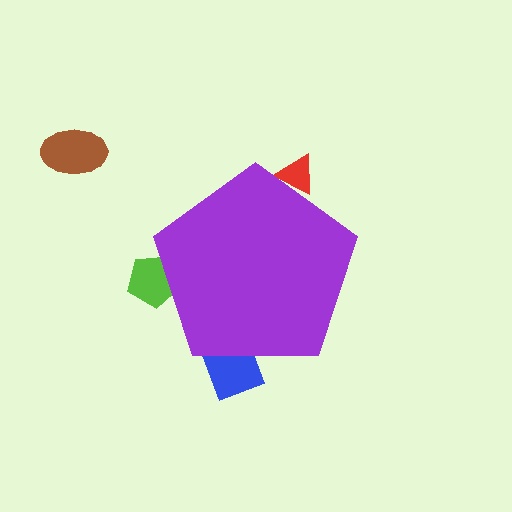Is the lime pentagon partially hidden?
Yes, the lime pentagon is partially hidden behind the purple pentagon.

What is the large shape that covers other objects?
A purple pentagon.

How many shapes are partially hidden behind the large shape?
3 shapes are partially hidden.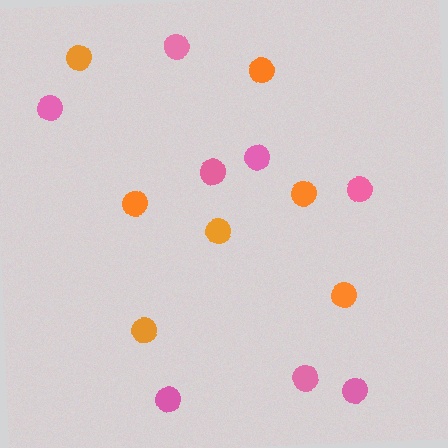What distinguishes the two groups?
There are 2 groups: one group of orange circles (7) and one group of pink circles (8).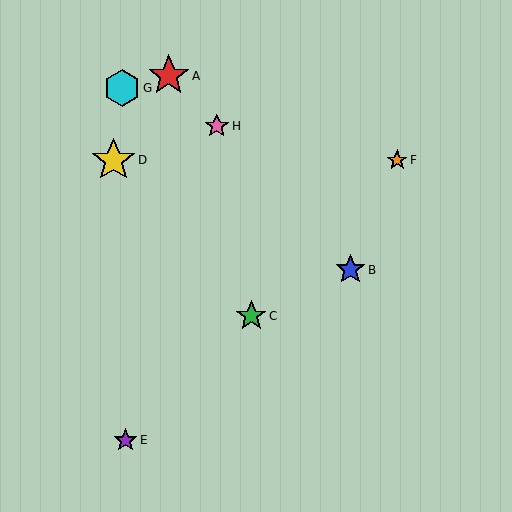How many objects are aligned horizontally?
2 objects (D, F) are aligned horizontally.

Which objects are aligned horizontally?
Objects D, F are aligned horizontally.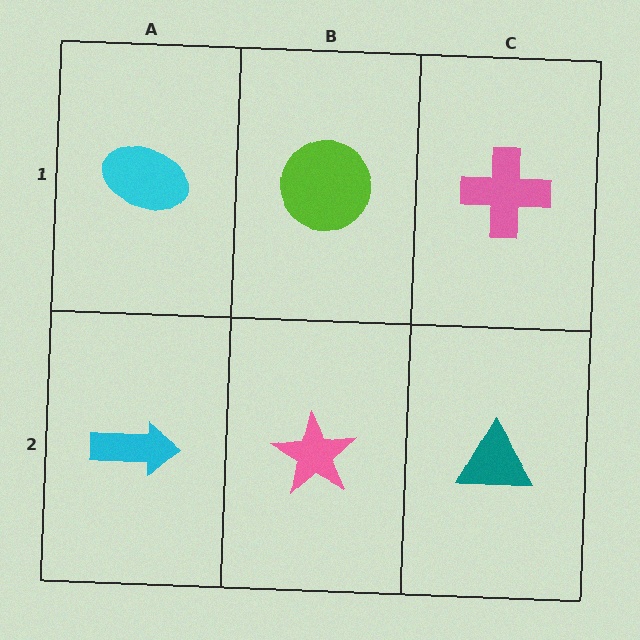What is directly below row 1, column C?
A teal triangle.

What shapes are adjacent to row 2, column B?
A lime circle (row 1, column B), a cyan arrow (row 2, column A), a teal triangle (row 2, column C).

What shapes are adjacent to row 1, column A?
A cyan arrow (row 2, column A), a lime circle (row 1, column B).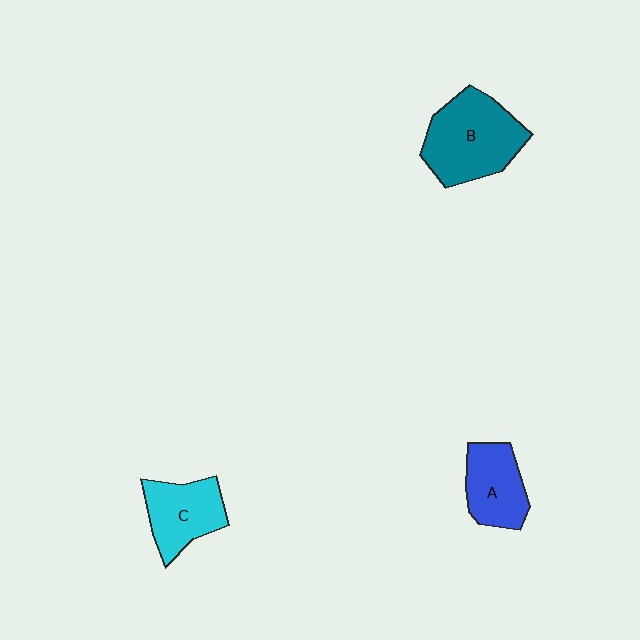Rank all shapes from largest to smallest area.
From largest to smallest: B (teal), C (cyan), A (blue).